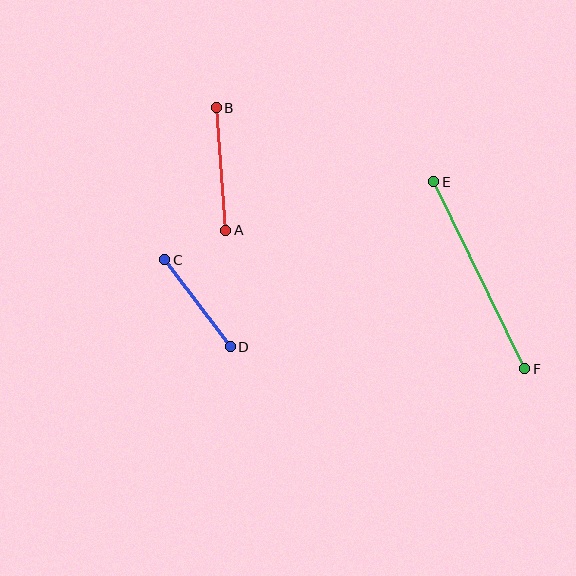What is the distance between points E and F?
The distance is approximately 208 pixels.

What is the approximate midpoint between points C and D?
The midpoint is at approximately (197, 303) pixels.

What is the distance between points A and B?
The distance is approximately 123 pixels.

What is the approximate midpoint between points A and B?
The midpoint is at approximately (221, 169) pixels.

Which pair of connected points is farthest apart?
Points E and F are farthest apart.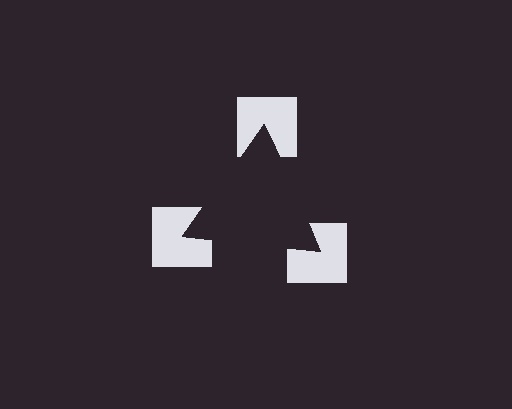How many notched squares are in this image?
There are 3 — one at each vertex of the illusory triangle.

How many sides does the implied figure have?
3 sides.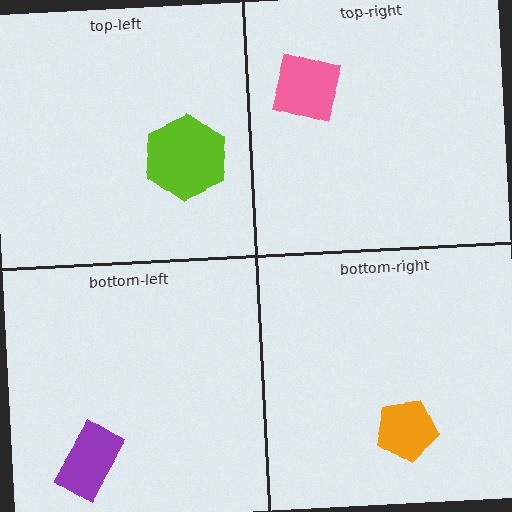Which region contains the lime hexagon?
The top-left region.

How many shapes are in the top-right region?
1.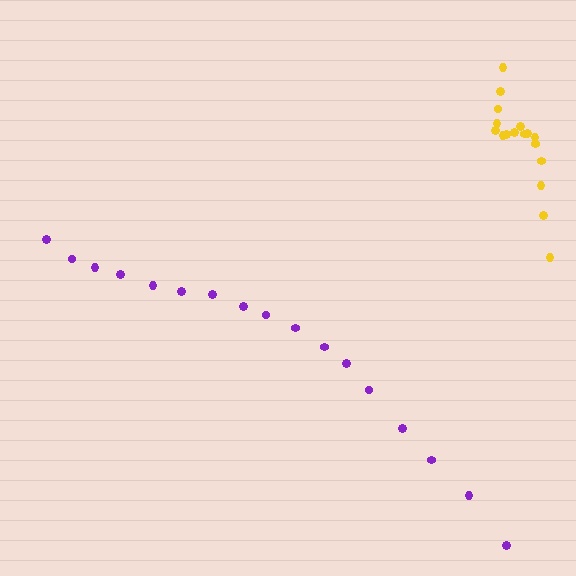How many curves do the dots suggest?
There are 2 distinct paths.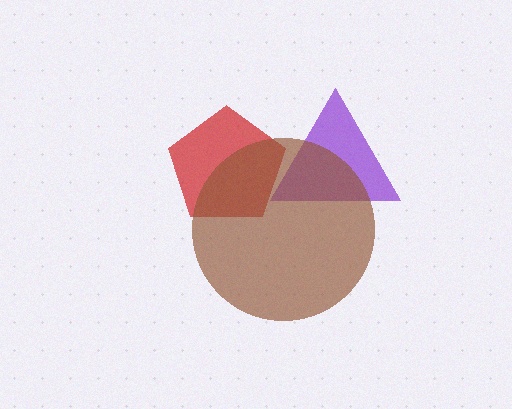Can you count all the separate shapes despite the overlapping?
Yes, there are 3 separate shapes.